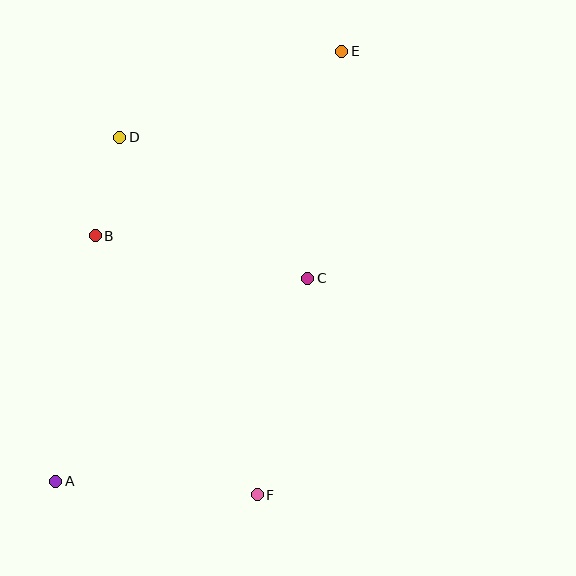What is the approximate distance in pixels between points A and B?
The distance between A and B is approximately 249 pixels.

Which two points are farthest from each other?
Points A and E are farthest from each other.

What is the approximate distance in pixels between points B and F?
The distance between B and F is approximately 306 pixels.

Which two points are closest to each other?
Points B and D are closest to each other.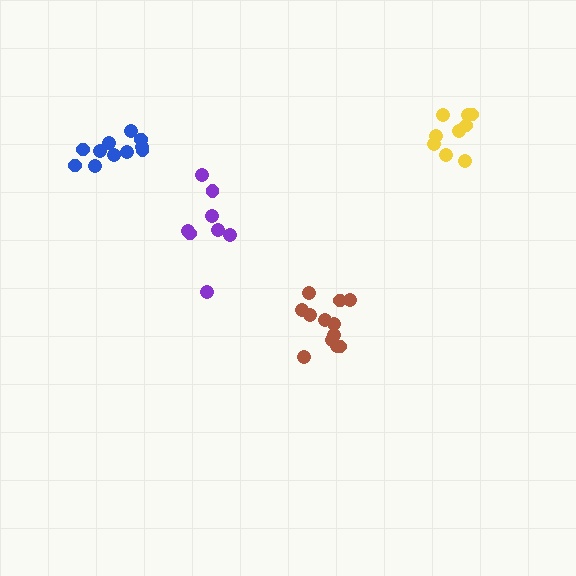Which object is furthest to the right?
The yellow cluster is rightmost.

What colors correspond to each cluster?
The clusters are colored: brown, yellow, blue, purple.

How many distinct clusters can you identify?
There are 4 distinct clusters.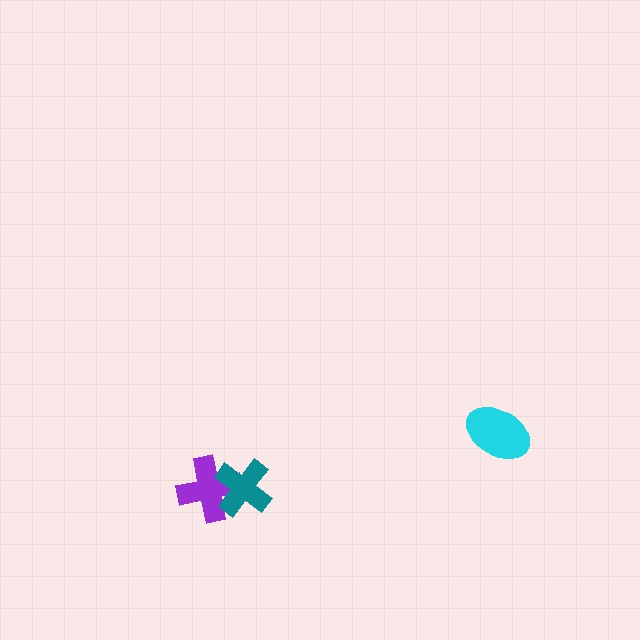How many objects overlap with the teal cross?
1 object overlaps with the teal cross.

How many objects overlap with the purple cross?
1 object overlaps with the purple cross.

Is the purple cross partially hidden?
Yes, it is partially covered by another shape.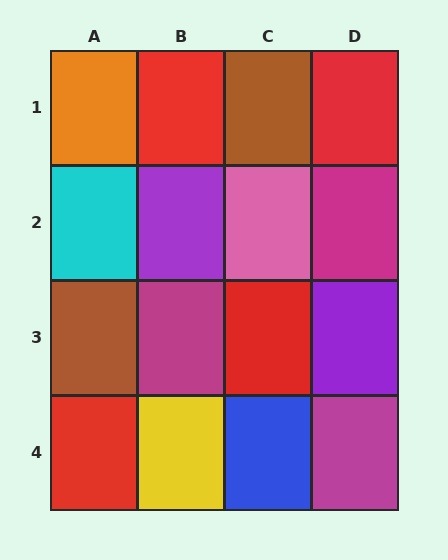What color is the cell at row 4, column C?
Blue.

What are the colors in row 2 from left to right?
Cyan, purple, pink, magenta.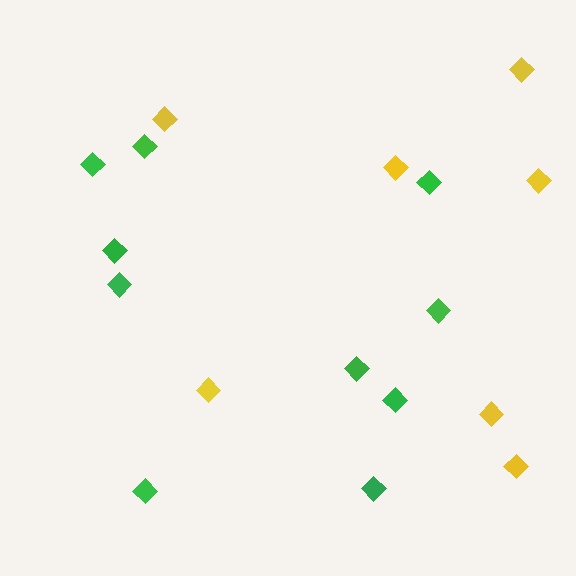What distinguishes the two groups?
There are 2 groups: one group of yellow diamonds (7) and one group of green diamonds (10).